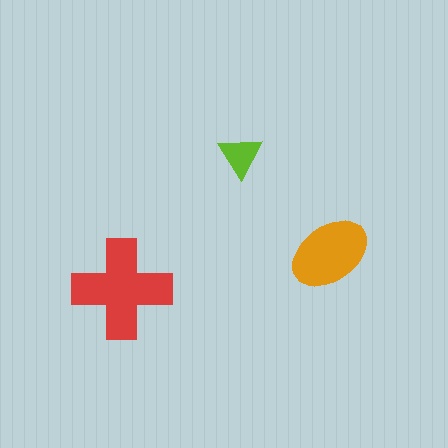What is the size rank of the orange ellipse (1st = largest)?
2nd.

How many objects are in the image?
There are 3 objects in the image.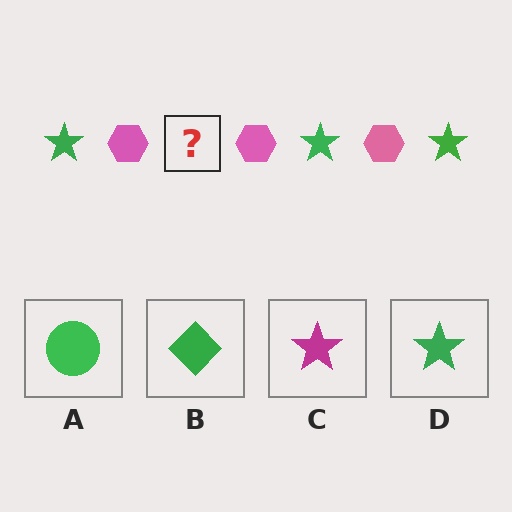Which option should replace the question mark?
Option D.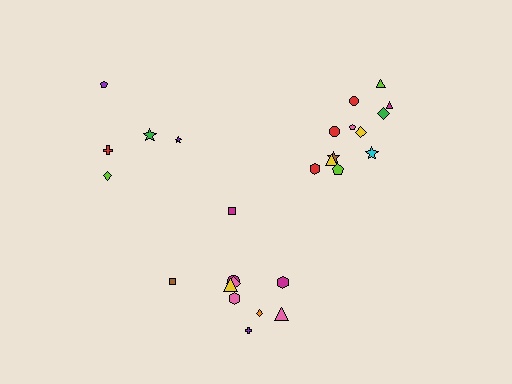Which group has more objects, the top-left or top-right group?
The top-right group.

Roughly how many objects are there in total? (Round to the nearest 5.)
Roughly 25 objects in total.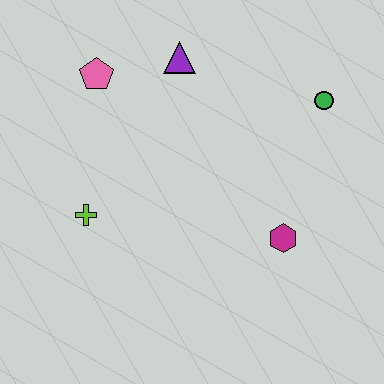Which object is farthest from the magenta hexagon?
The pink pentagon is farthest from the magenta hexagon.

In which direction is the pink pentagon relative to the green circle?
The pink pentagon is to the left of the green circle.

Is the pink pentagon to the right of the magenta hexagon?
No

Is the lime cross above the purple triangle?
No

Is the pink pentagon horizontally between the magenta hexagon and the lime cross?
Yes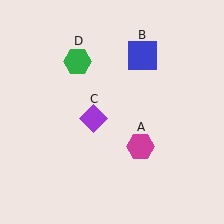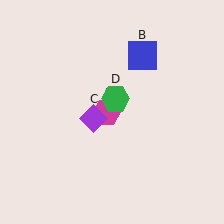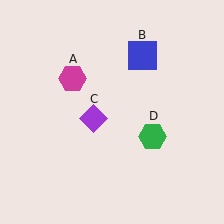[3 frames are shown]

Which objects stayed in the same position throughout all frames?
Blue square (object B) and purple diamond (object C) remained stationary.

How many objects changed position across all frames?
2 objects changed position: magenta hexagon (object A), green hexagon (object D).